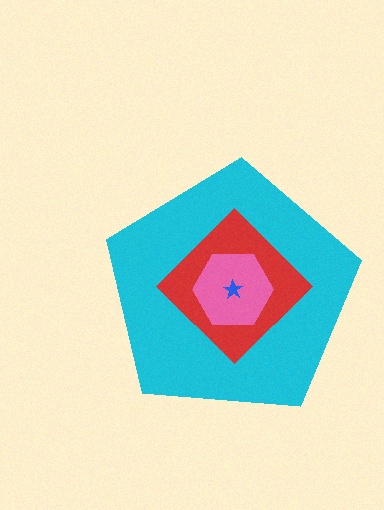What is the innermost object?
The blue star.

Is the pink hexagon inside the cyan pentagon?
Yes.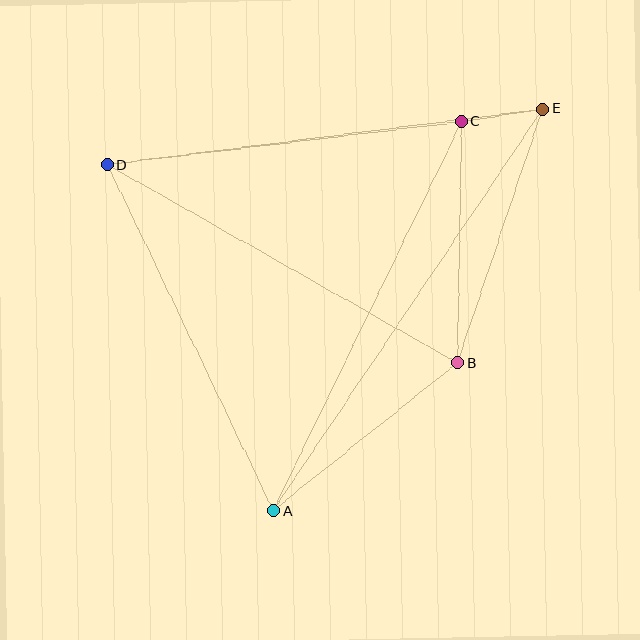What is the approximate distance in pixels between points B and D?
The distance between B and D is approximately 403 pixels.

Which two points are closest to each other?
Points C and E are closest to each other.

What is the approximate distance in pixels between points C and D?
The distance between C and D is approximately 357 pixels.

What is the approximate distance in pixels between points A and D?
The distance between A and D is approximately 384 pixels.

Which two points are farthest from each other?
Points A and E are farthest from each other.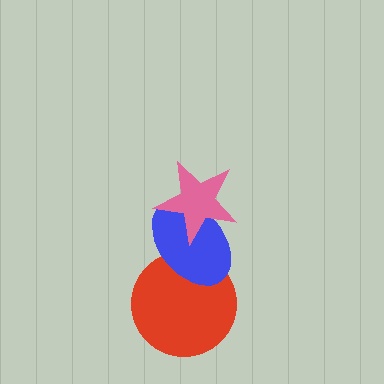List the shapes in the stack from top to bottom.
From top to bottom: the pink star, the blue ellipse, the red circle.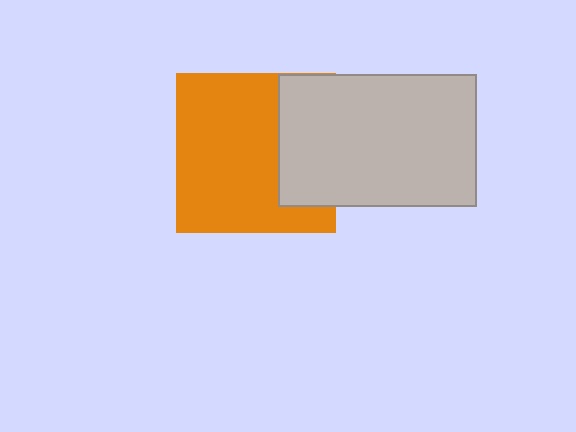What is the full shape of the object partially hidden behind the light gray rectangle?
The partially hidden object is an orange square.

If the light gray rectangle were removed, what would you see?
You would see the complete orange square.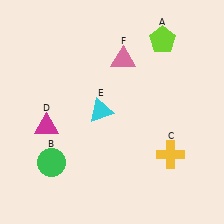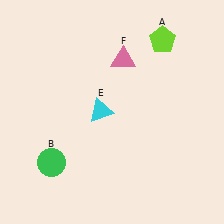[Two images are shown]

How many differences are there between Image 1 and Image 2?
There are 2 differences between the two images.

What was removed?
The magenta triangle (D), the yellow cross (C) were removed in Image 2.